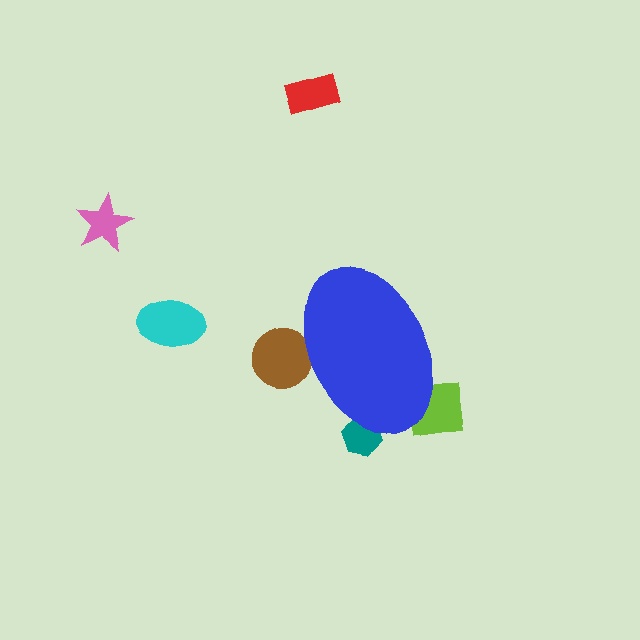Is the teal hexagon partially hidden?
Yes, the teal hexagon is partially hidden behind the blue ellipse.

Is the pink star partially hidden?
No, the pink star is fully visible.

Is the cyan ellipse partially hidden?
No, the cyan ellipse is fully visible.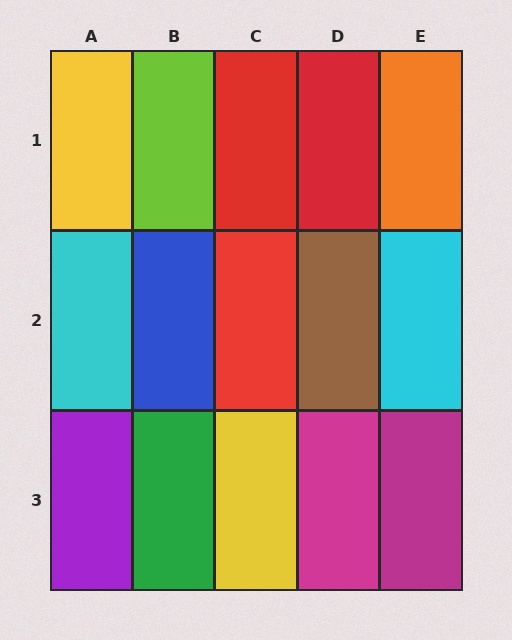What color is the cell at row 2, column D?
Brown.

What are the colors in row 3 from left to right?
Purple, green, yellow, magenta, magenta.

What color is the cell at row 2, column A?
Cyan.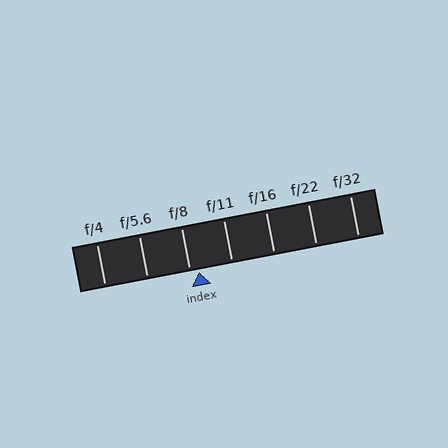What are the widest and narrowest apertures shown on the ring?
The widest aperture shown is f/4 and the narrowest is f/32.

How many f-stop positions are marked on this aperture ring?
There are 7 f-stop positions marked.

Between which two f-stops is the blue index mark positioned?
The index mark is between f/8 and f/11.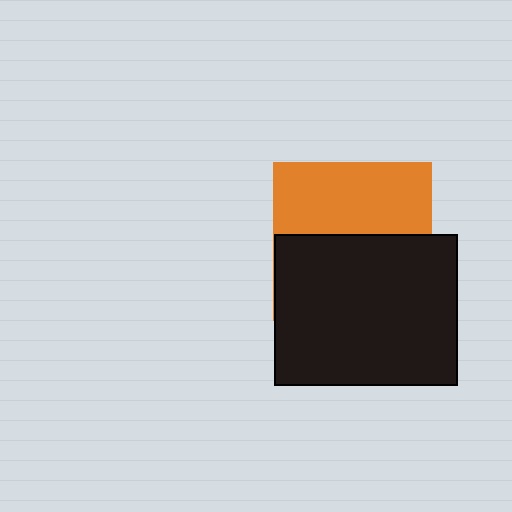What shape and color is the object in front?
The object in front is a black rectangle.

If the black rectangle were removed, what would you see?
You would see the complete orange square.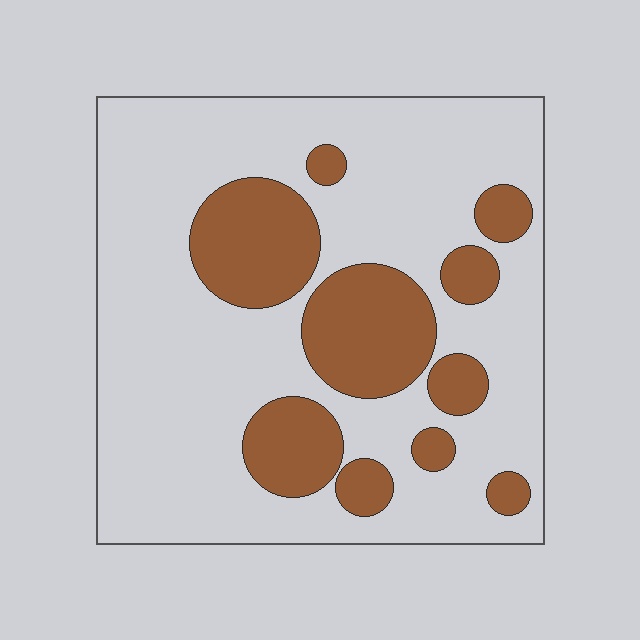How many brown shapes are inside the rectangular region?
10.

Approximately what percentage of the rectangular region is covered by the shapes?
Approximately 25%.